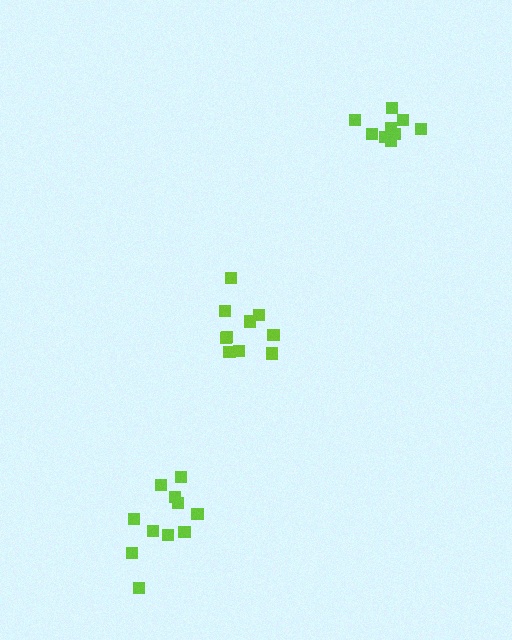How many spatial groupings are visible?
There are 3 spatial groupings.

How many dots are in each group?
Group 1: 10 dots, Group 2: 11 dots, Group 3: 9 dots (30 total).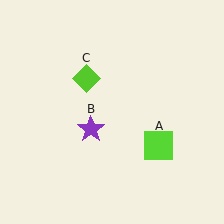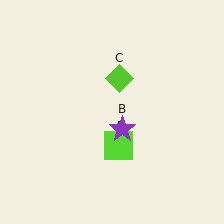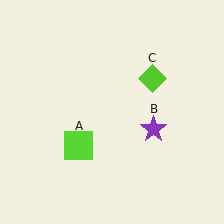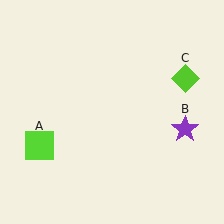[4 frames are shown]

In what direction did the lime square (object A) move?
The lime square (object A) moved left.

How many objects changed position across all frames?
3 objects changed position: lime square (object A), purple star (object B), lime diamond (object C).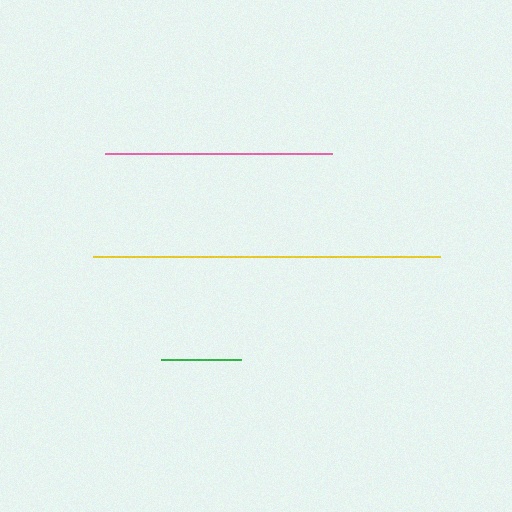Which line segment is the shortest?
The green line is the shortest at approximately 79 pixels.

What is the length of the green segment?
The green segment is approximately 79 pixels long.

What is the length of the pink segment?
The pink segment is approximately 227 pixels long.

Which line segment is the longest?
The yellow line is the longest at approximately 346 pixels.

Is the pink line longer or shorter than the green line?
The pink line is longer than the green line.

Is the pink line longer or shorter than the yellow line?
The yellow line is longer than the pink line.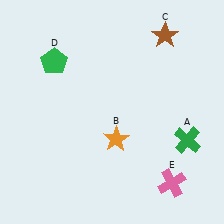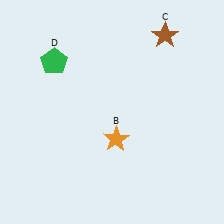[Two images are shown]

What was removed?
The green cross (A), the pink cross (E) were removed in Image 2.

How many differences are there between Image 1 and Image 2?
There are 2 differences between the two images.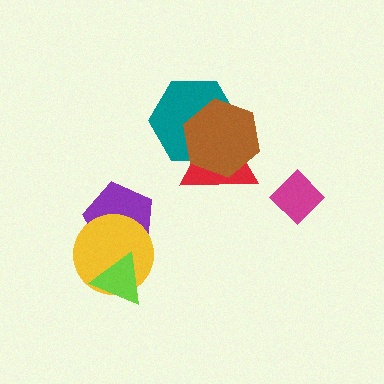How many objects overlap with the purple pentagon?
1 object overlaps with the purple pentagon.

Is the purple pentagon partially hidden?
Yes, it is partially covered by another shape.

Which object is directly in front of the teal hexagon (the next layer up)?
The red triangle is directly in front of the teal hexagon.